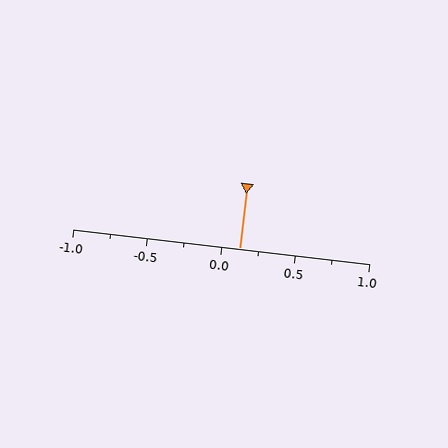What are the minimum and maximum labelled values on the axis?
The axis runs from -1.0 to 1.0.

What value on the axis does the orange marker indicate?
The marker indicates approximately 0.12.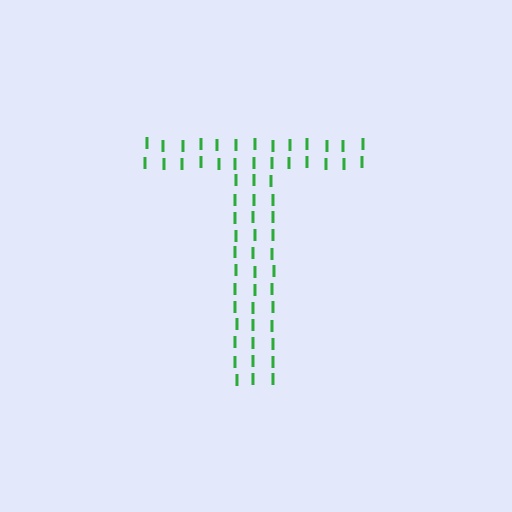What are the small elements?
The small elements are letter I's.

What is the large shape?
The large shape is the letter T.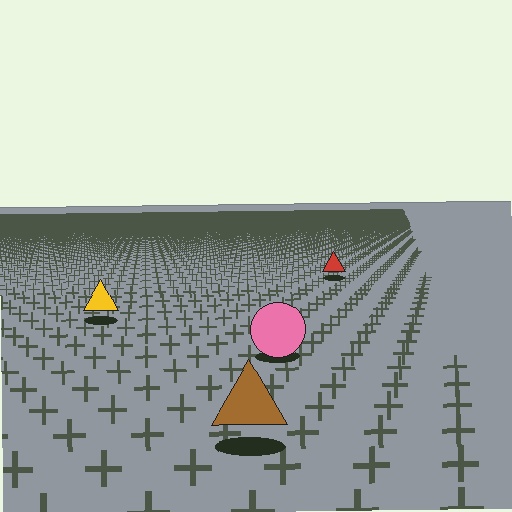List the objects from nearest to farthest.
From nearest to farthest: the brown triangle, the pink circle, the yellow triangle, the red triangle.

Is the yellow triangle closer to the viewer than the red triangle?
Yes. The yellow triangle is closer — you can tell from the texture gradient: the ground texture is coarser near it.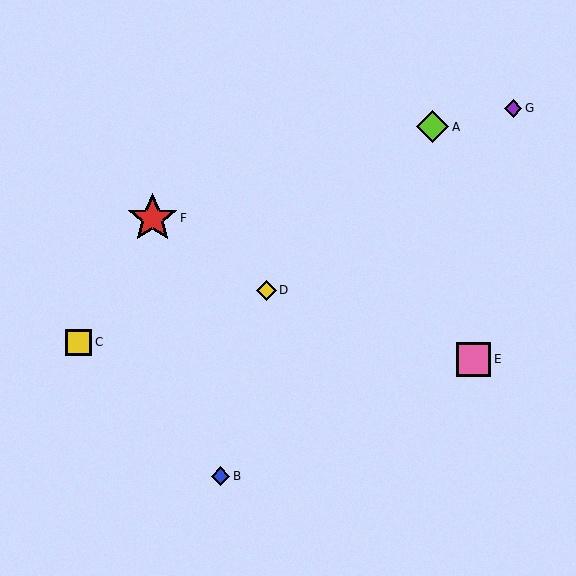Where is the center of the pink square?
The center of the pink square is at (473, 359).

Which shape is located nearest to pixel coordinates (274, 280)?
The yellow diamond (labeled D) at (266, 290) is nearest to that location.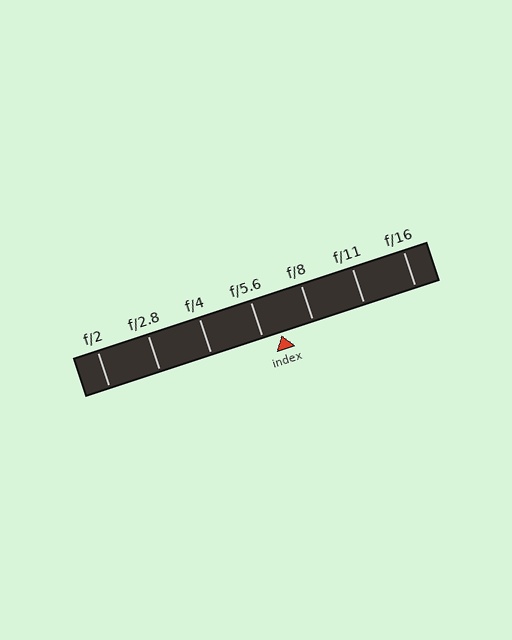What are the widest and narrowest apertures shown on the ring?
The widest aperture shown is f/2 and the narrowest is f/16.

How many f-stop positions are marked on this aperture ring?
There are 7 f-stop positions marked.